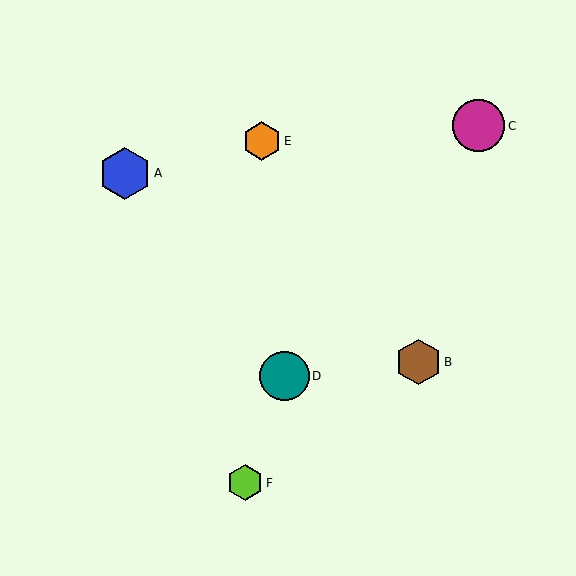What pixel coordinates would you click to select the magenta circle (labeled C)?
Click at (479, 126) to select the magenta circle C.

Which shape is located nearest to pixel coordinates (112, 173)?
The blue hexagon (labeled A) at (125, 173) is nearest to that location.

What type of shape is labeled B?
Shape B is a brown hexagon.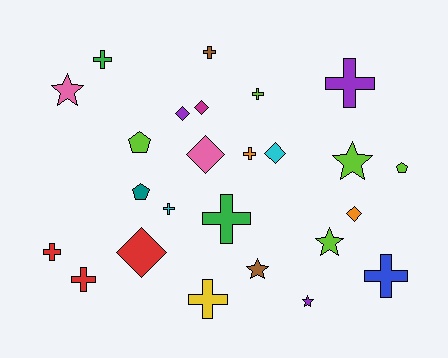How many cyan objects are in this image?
There are 2 cyan objects.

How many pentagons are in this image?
There are 3 pentagons.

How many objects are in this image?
There are 25 objects.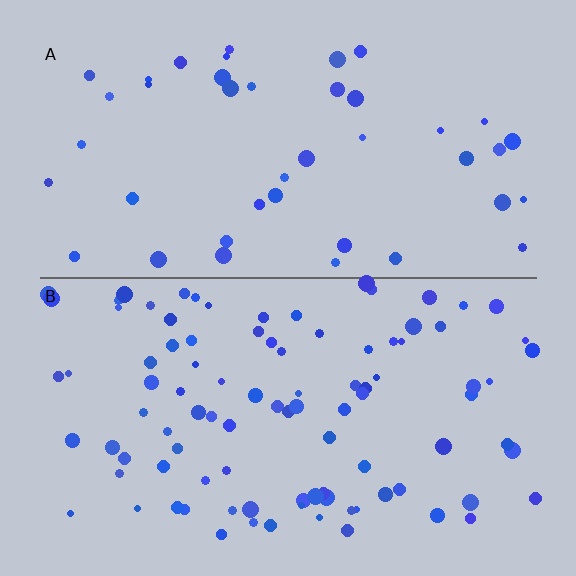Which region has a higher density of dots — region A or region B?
B (the bottom).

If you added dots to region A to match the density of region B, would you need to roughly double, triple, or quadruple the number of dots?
Approximately double.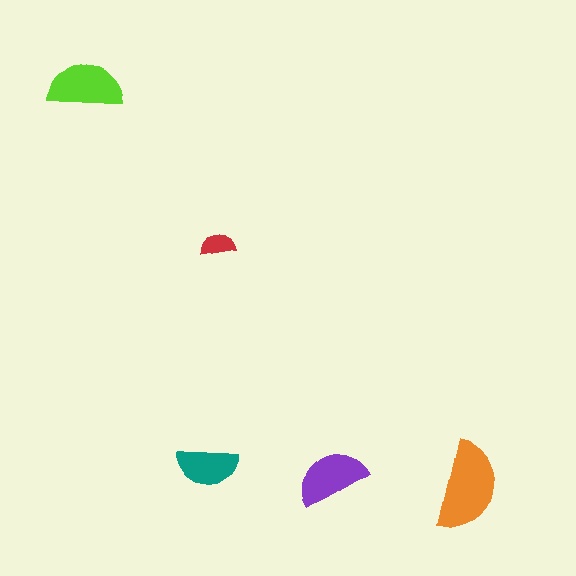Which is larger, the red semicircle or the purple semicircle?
The purple one.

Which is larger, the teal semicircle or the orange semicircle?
The orange one.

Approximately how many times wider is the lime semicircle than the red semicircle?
About 2 times wider.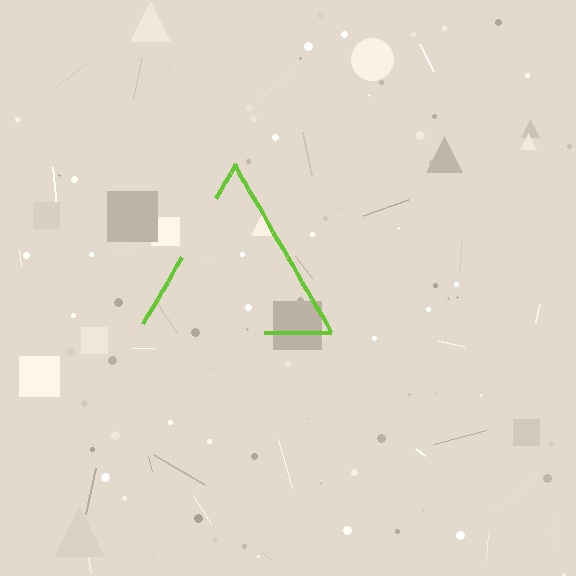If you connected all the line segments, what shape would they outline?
They would outline a triangle.